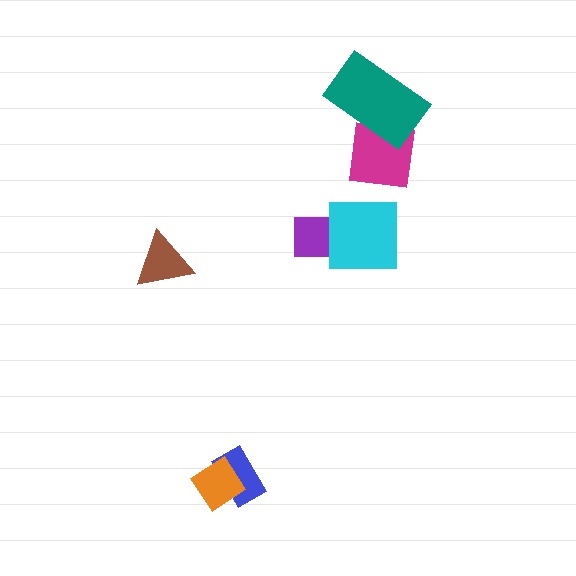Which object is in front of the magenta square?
The teal rectangle is in front of the magenta square.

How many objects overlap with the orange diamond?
1 object overlaps with the orange diamond.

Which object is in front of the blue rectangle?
The orange diamond is in front of the blue rectangle.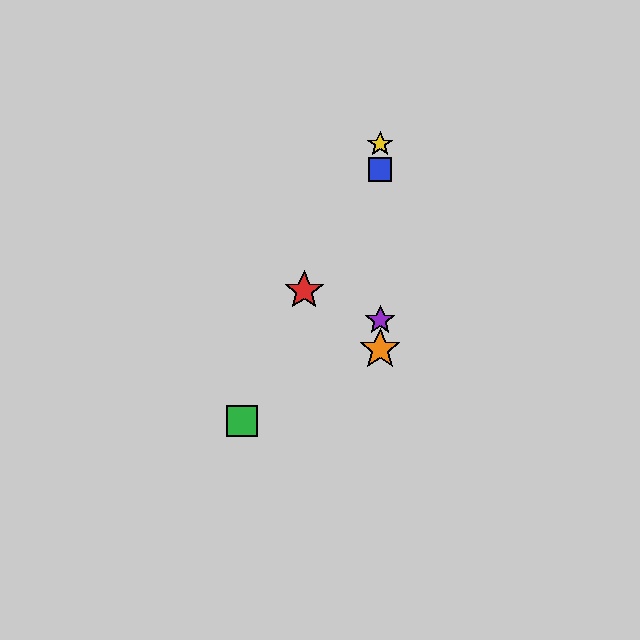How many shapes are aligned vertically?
4 shapes (the blue square, the yellow star, the purple star, the orange star) are aligned vertically.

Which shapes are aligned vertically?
The blue square, the yellow star, the purple star, the orange star are aligned vertically.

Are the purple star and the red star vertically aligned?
No, the purple star is at x≈380 and the red star is at x≈304.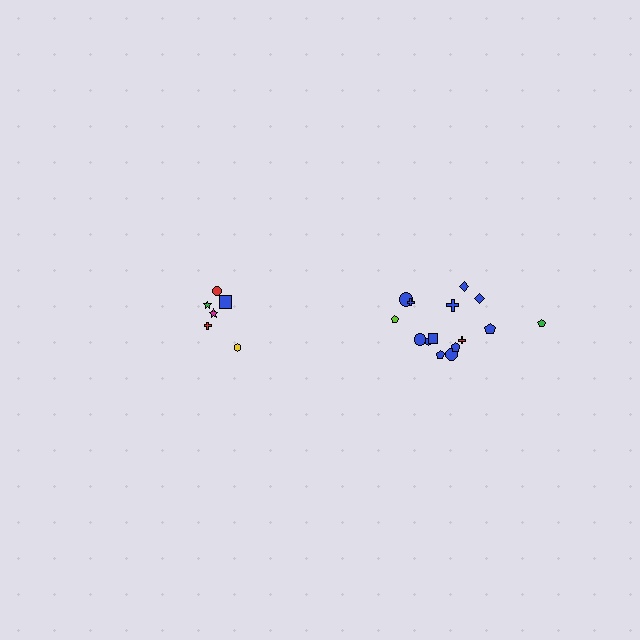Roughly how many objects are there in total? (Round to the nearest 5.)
Roughly 20 objects in total.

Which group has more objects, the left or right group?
The right group.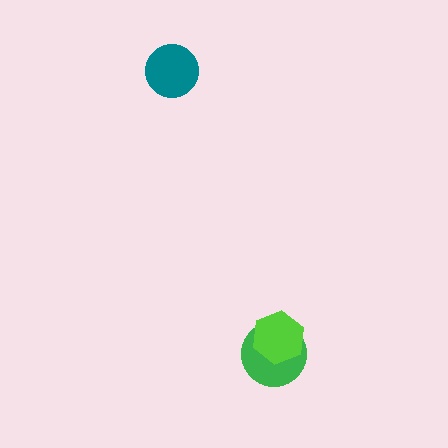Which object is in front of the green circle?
The lime hexagon is in front of the green circle.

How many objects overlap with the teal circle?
0 objects overlap with the teal circle.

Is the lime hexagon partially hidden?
No, no other shape covers it.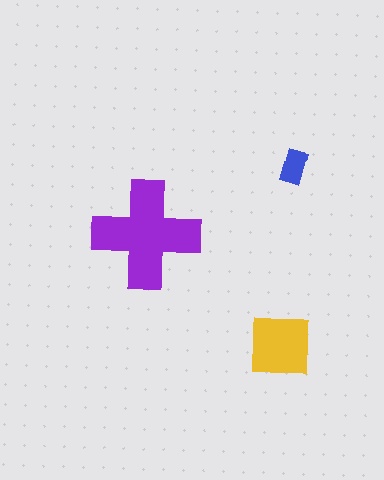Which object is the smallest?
The blue rectangle.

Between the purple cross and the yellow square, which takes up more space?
The purple cross.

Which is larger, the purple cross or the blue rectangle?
The purple cross.